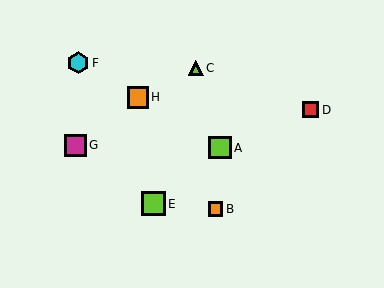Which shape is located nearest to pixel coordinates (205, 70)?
The lime triangle (labeled C) at (196, 68) is nearest to that location.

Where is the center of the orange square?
The center of the orange square is at (215, 209).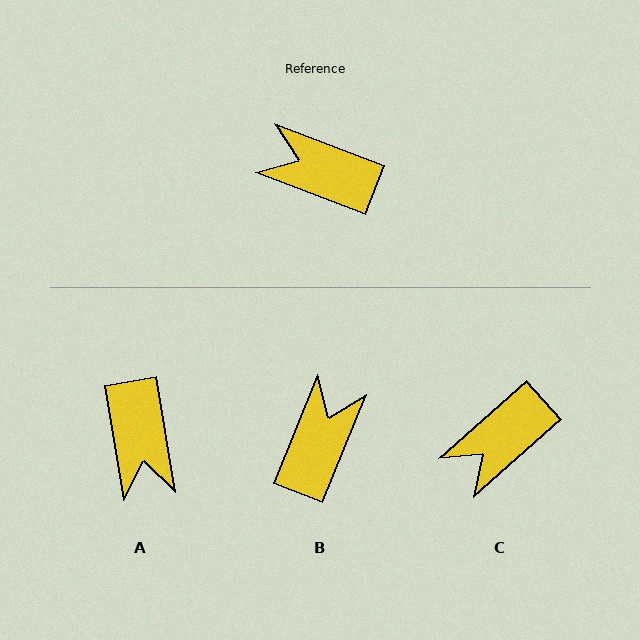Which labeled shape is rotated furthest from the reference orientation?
A, about 120 degrees away.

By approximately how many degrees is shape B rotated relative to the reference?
Approximately 91 degrees clockwise.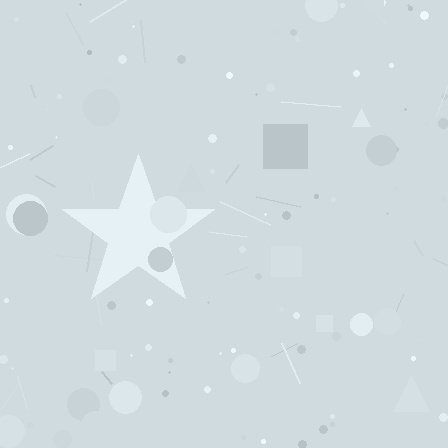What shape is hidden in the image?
A star is hidden in the image.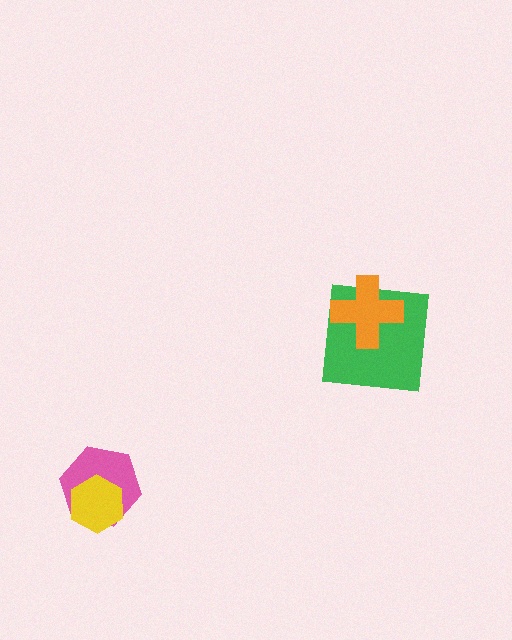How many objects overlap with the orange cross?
1 object overlaps with the orange cross.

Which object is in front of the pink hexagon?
The yellow hexagon is in front of the pink hexagon.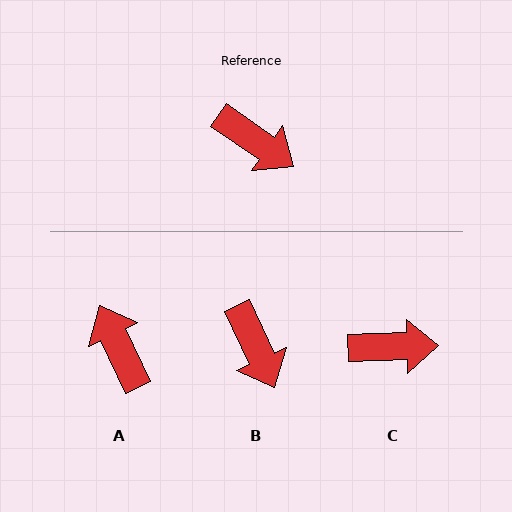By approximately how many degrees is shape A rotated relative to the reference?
Approximately 150 degrees counter-clockwise.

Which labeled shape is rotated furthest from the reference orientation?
A, about 150 degrees away.